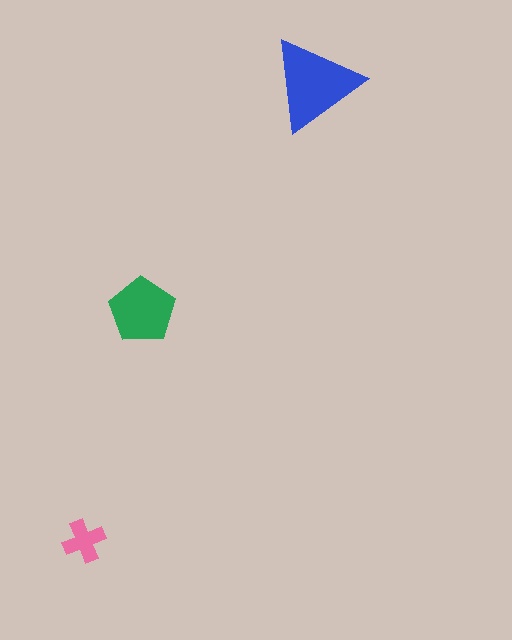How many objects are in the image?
There are 3 objects in the image.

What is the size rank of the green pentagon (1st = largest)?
2nd.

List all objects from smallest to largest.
The pink cross, the green pentagon, the blue triangle.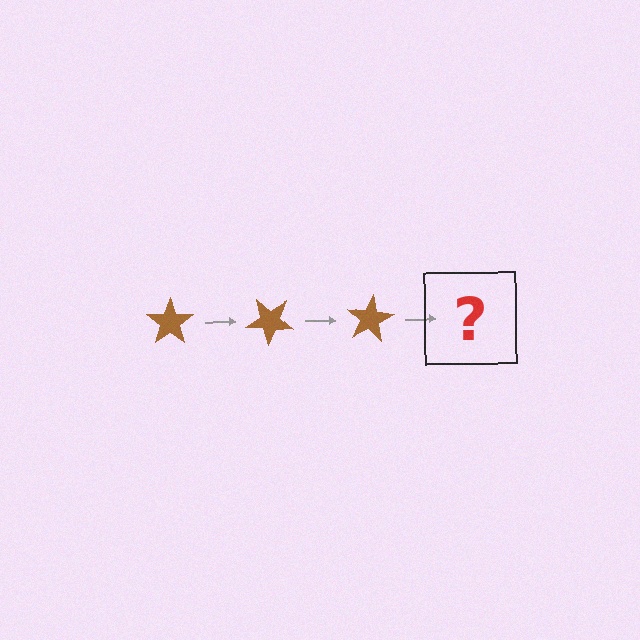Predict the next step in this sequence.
The next step is a brown star rotated 120 degrees.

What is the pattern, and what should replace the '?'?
The pattern is that the star rotates 40 degrees each step. The '?' should be a brown star rotated 120 degrees.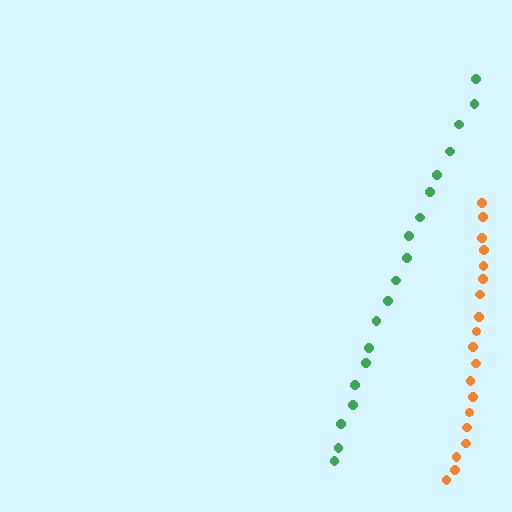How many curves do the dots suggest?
There are 2 distinct paths.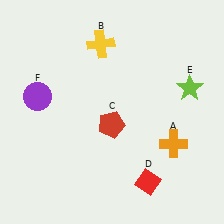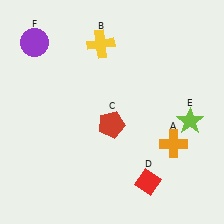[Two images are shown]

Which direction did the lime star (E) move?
The lime star (E) moved down.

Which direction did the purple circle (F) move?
The purple circle (F) moved up.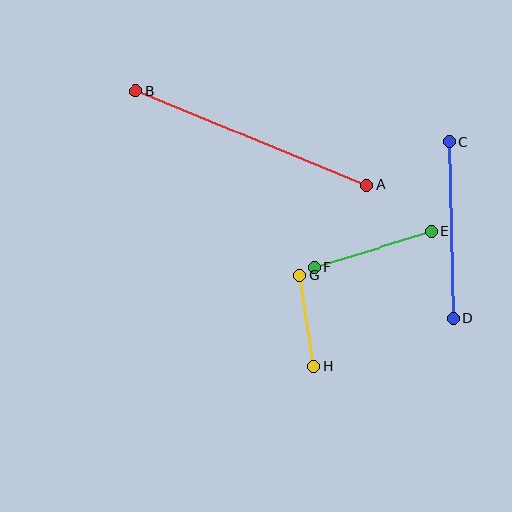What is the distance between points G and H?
The distance is approximately 92 pixels.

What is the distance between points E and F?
The distance is approximately 122 pixels.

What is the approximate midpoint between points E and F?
The midpoint is at approximately (373, 249) pixels.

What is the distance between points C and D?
The distance is approximately 176 pixels.